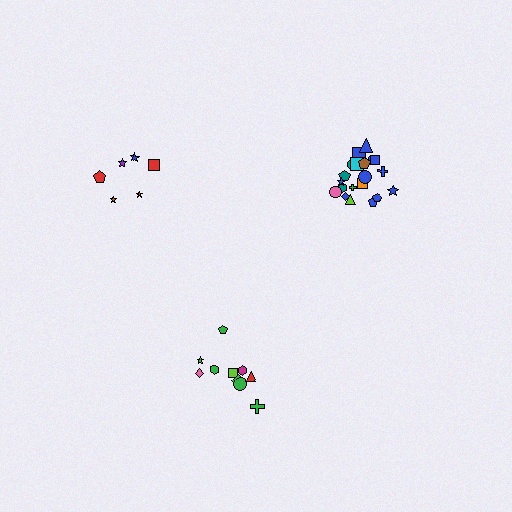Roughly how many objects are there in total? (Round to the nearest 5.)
Roughly 40 objects in total.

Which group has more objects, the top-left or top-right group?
The top-right group.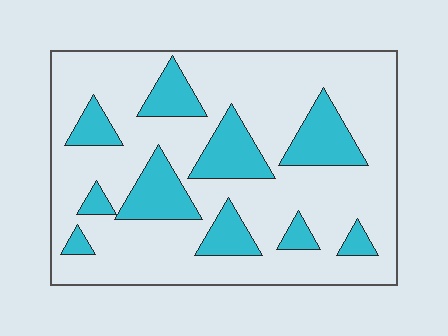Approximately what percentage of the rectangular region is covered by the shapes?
Approximately 25%.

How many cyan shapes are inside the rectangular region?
10.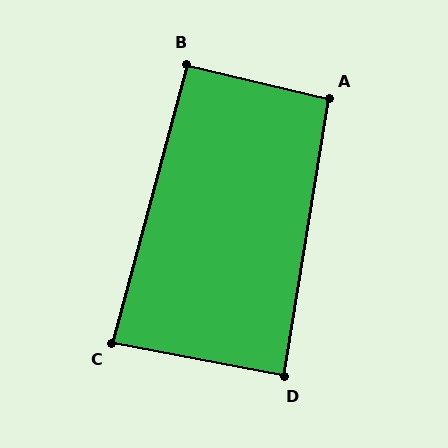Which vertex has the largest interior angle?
A, at approximately 94 degrees.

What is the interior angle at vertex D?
Approximately 88 degrees (approximately right).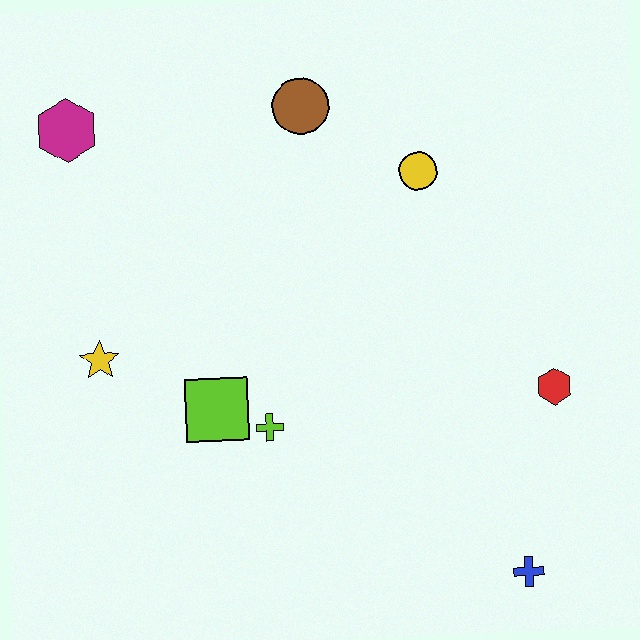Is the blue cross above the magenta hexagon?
No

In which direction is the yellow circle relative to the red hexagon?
The yellow circle is above the red hexagon.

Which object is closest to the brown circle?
The yellow circle is closest to the brown circle.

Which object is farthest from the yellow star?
The blue cross is farthest from the yellow star.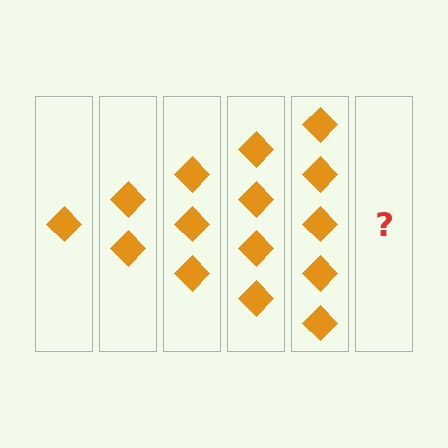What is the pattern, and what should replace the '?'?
The pattern is that each step adds one more diamond. The '?' should be 6 diamonds.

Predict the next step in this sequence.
The next step is 6 diamonds.